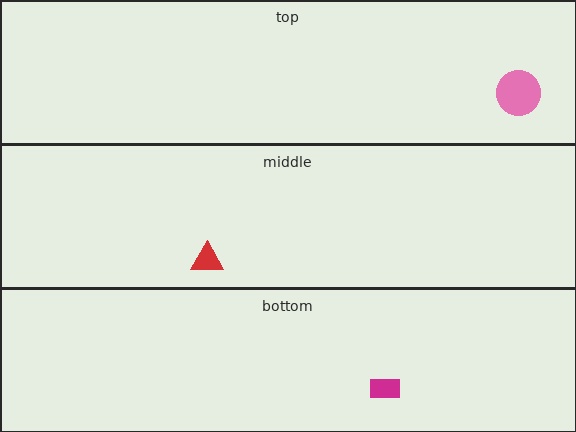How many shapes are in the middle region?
1.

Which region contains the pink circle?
The top region.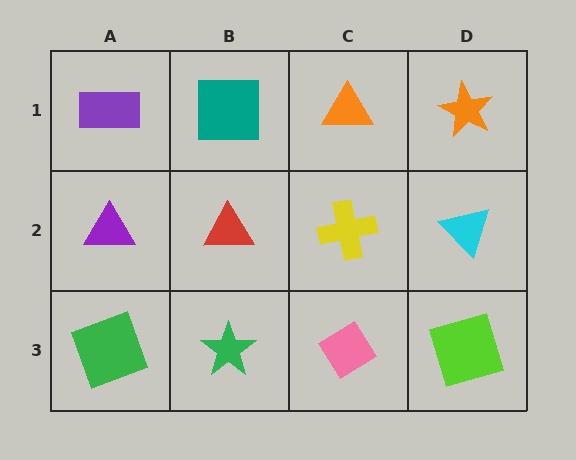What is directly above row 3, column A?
A purple triangle.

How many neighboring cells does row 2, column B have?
4.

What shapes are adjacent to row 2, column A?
A purple rectangle (row 1, column A), a green square (row 3, column A), a red triangle (row 2, column B).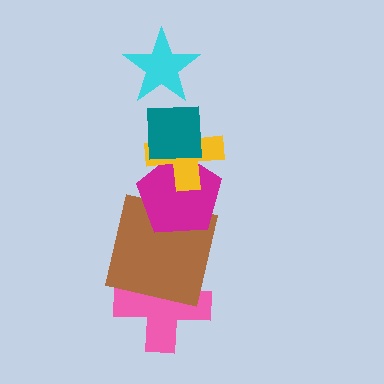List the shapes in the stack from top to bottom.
From top to bottom: the cyan star, the teal square, the yellow cross, the magenta pentagon, the brown square, the pink cross.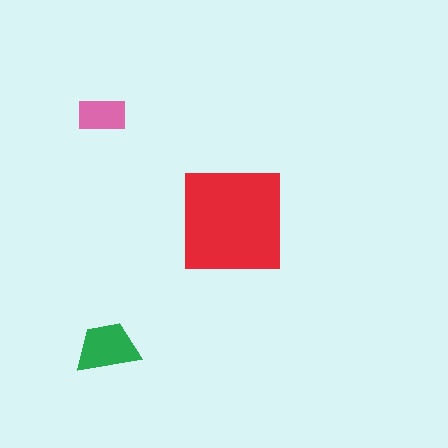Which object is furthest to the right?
The red square is rightmost.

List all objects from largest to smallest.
The red square, the green trapezoid, the pink rectangle.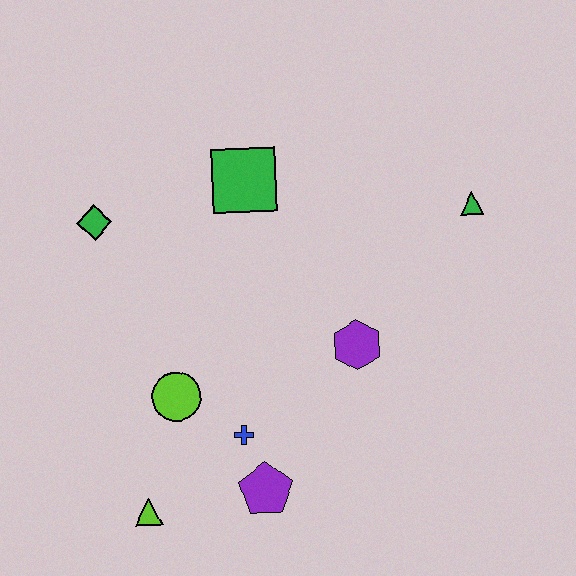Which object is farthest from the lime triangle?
The green triangle is farthest from the lime triangle.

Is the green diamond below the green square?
Yes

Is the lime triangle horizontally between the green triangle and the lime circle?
No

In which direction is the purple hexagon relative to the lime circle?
The purple hexagon is to the right of the lime circle.